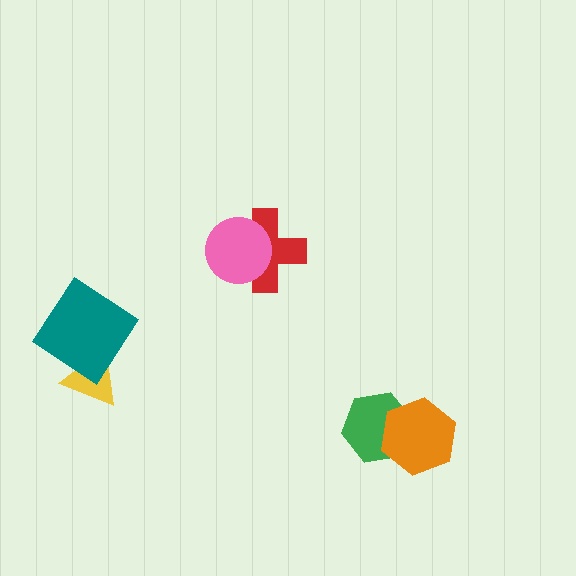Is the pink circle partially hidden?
No, no other shape covers it.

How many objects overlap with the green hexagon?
1 object overlaps with the green hexagon.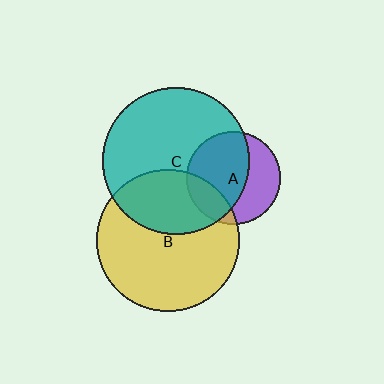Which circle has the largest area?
Circle C (teal).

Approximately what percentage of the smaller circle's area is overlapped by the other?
Approximately 20%.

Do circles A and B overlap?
Yes.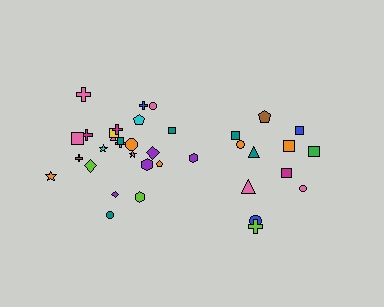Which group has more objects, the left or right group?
The left group.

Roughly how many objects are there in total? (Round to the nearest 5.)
Roughly 35 objects in total.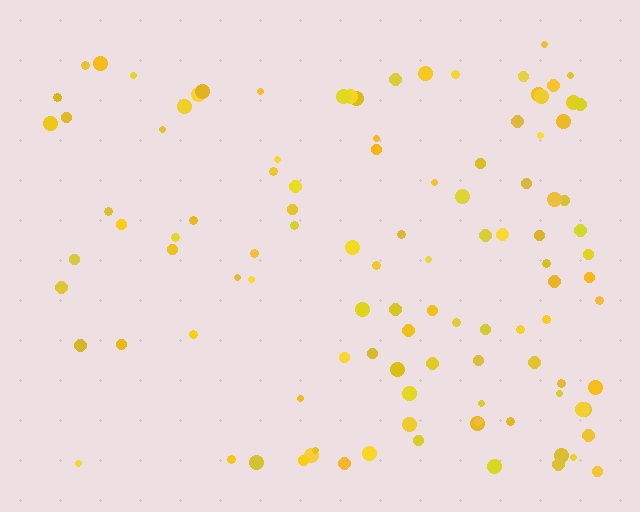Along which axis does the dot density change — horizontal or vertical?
Horizontal.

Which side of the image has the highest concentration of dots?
The right.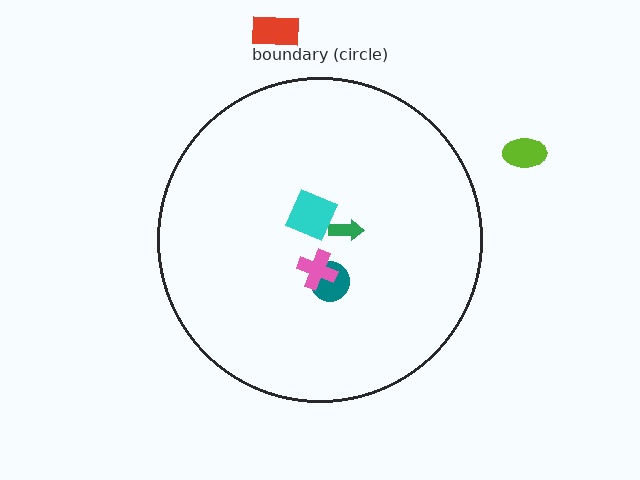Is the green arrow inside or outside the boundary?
Inside.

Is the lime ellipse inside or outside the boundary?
Outside.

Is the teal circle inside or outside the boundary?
Inside.